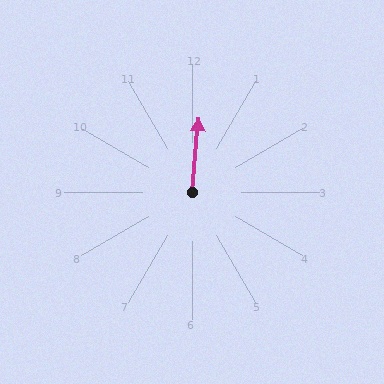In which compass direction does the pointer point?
North.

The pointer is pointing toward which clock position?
Roughly 12 o'clock.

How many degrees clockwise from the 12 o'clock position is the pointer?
Approximately 5 degrees.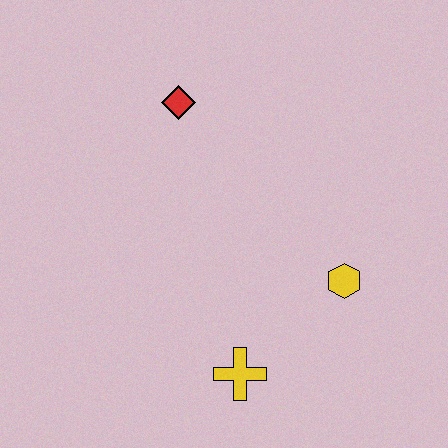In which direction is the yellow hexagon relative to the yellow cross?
The yellow hexagon is to the right of the yellow cross.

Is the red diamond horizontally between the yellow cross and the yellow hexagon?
No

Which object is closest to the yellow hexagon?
The yellow cross is closest to the yellow hexagon.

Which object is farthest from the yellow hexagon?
The red diamond is farthest from the yellow hexagon.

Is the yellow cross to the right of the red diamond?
Yes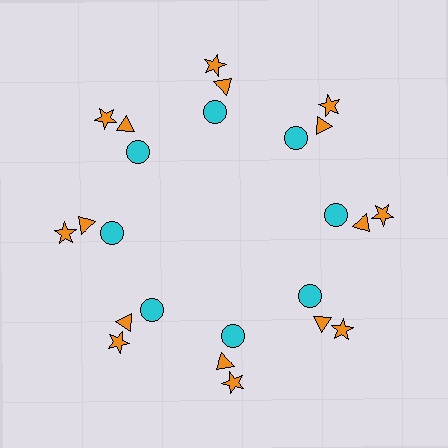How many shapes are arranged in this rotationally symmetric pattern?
There are 24 shapes, arranged in 8 groups of 3.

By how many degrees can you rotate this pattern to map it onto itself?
The pattern maps onto itself every 45 degrees of rotation.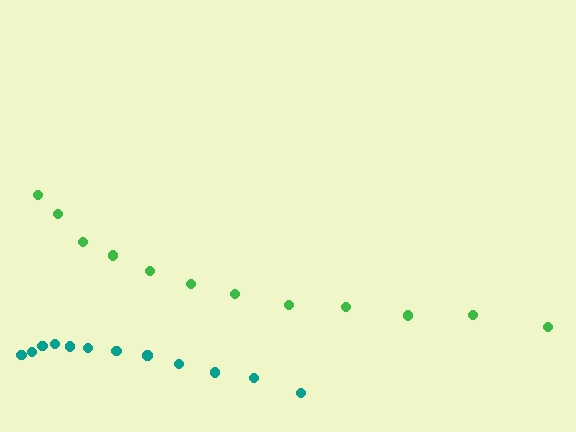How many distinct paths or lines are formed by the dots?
There are 2 distinct paths.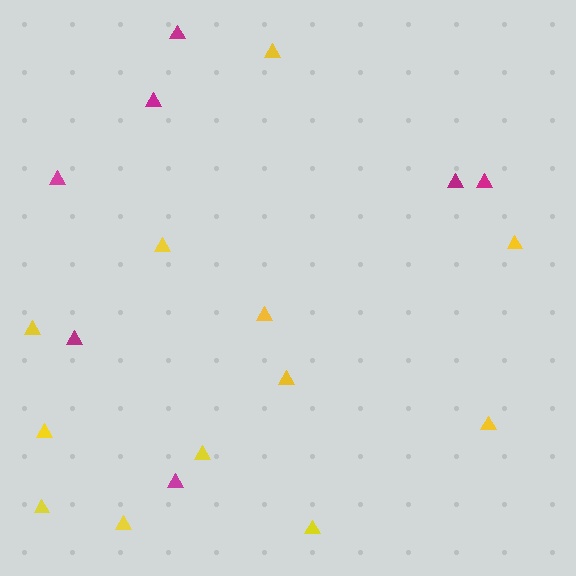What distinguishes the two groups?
There are 2 groups: one group of magenta triangles (7) and one group of yellow triangles (12).